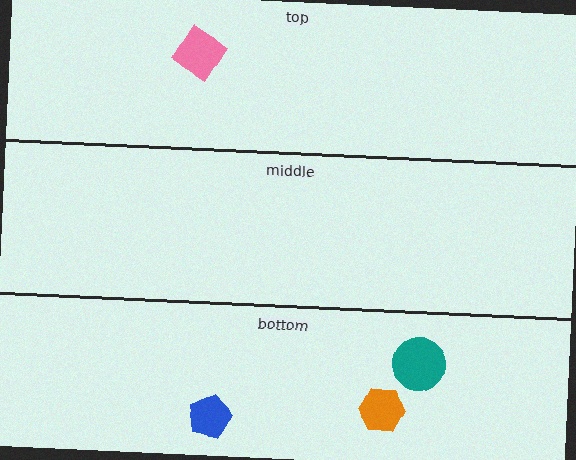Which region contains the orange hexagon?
The bottom region.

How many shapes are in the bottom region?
3.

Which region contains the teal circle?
The bottom region.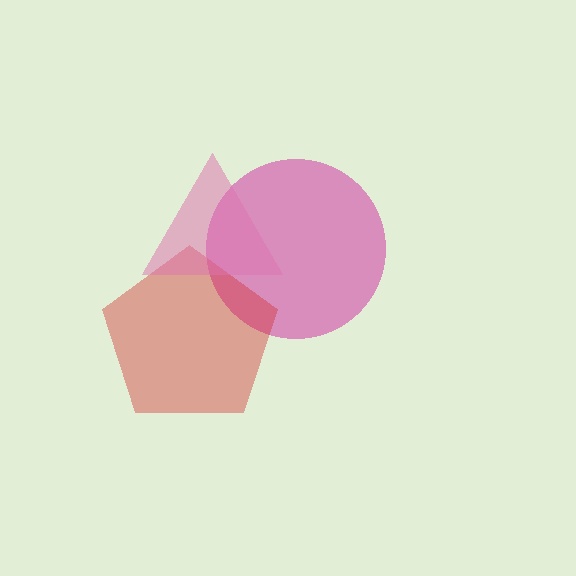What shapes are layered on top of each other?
The layered shapes are: a magenta circle, a red pentagon, a pink triangle.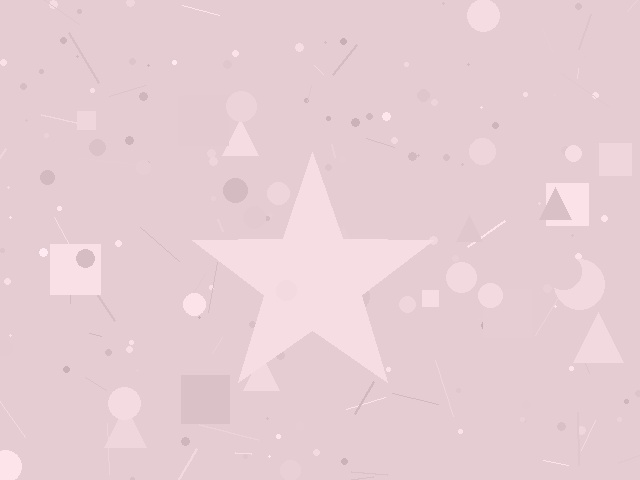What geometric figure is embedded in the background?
A star is embedded in the background.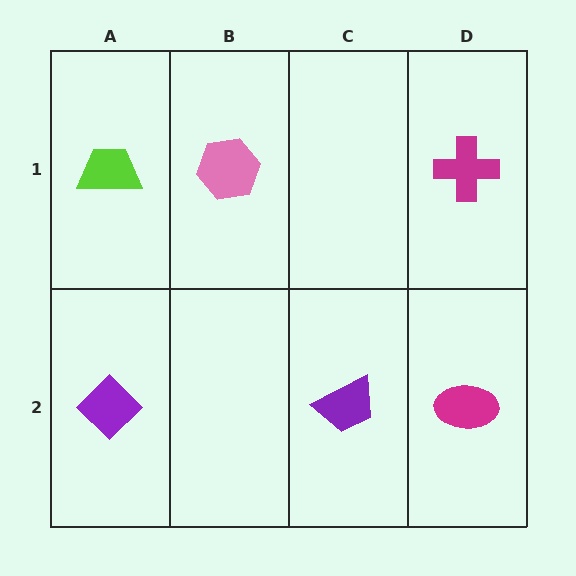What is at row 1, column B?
A pink hexagon.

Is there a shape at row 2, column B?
No, that cell is empty.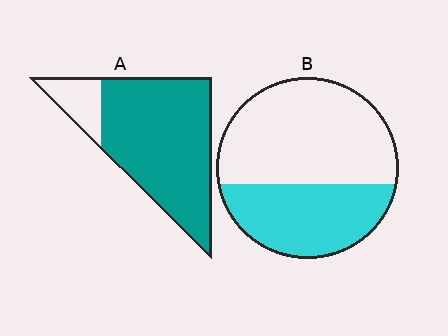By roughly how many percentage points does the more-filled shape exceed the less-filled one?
By roughly 45 percentage points (A over B).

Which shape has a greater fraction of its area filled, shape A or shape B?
Shape A.